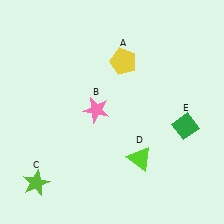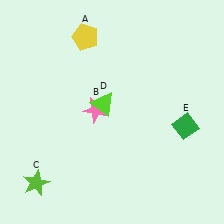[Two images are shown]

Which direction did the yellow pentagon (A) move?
The yellow pentagon (A) moved left.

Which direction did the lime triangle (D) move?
The lime triangle (D) moved up.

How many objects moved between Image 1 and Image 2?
2 objects moved between the two images.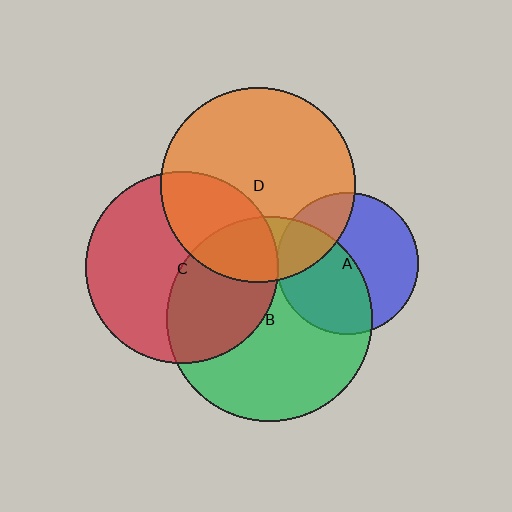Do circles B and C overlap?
Yes.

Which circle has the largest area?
Circle B (green).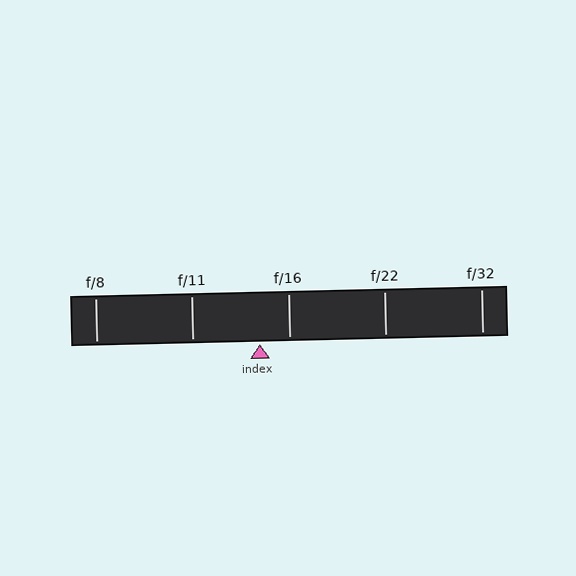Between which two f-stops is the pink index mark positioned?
The index mark is between f/11 and f/16.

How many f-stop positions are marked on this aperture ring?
There are 5 f-stop positions marked.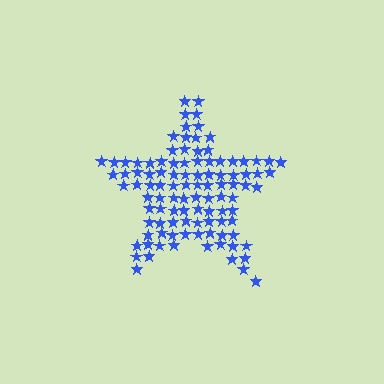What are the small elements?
The small elements are stars.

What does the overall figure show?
The overall figure shows a star.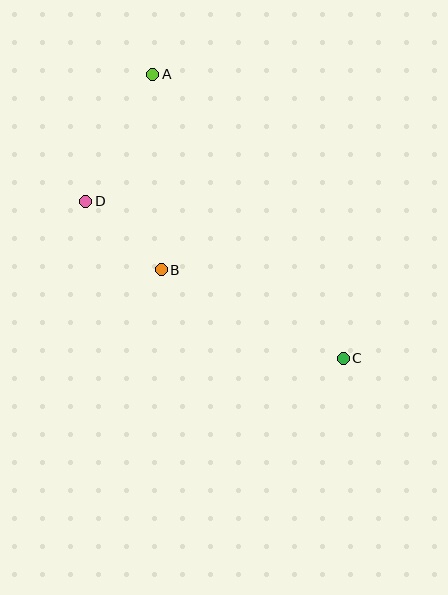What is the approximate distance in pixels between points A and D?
The distance between A and D is approximately 143 pixels.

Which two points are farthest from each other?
Points A and C are farthest from each other.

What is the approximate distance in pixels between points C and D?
The distance between C and D is approximately 301 pixels.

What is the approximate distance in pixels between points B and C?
The distance between B and C is approximately 202 pixels.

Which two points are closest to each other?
Points B and D are closest to each other.